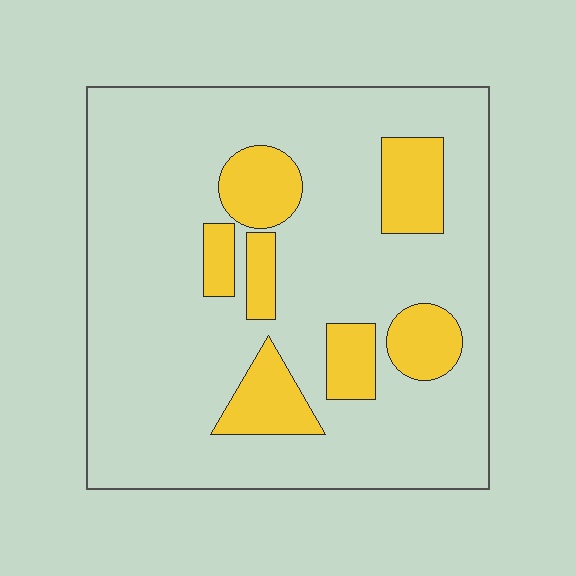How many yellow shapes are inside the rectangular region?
7.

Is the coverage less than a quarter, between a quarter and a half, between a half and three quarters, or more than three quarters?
Less than a quarter.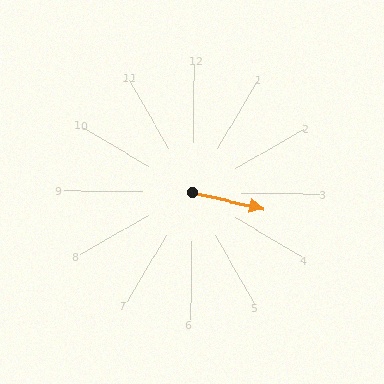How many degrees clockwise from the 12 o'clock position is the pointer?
Approximately 102 degrees.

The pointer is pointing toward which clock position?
Roughly 3 o'clock.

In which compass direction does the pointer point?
East.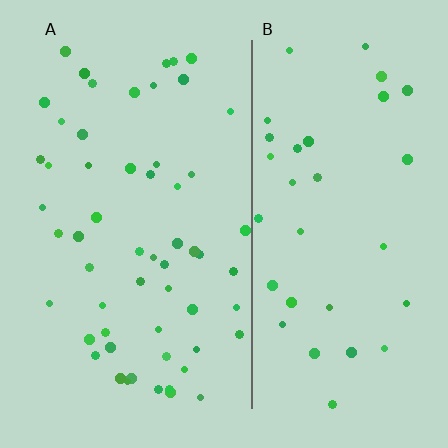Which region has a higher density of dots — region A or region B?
A (the left).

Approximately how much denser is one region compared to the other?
Approximately 1.6× — region A over region B.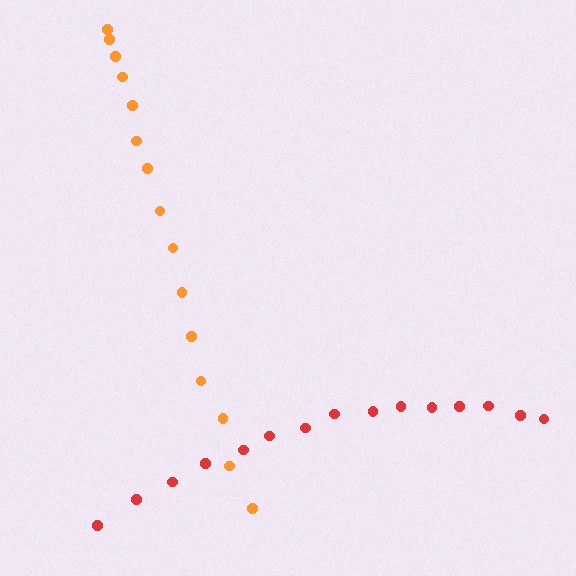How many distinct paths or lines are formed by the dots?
There are 2 distinct paths.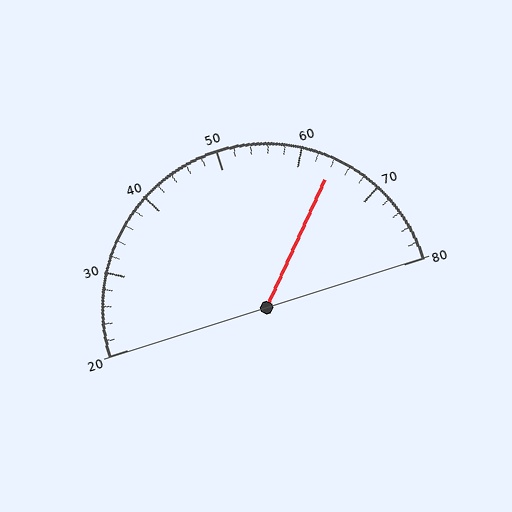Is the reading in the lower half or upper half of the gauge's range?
The reading is in the upper half of the range (20 to 80).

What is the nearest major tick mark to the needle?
The nearest major tick mark is 60.